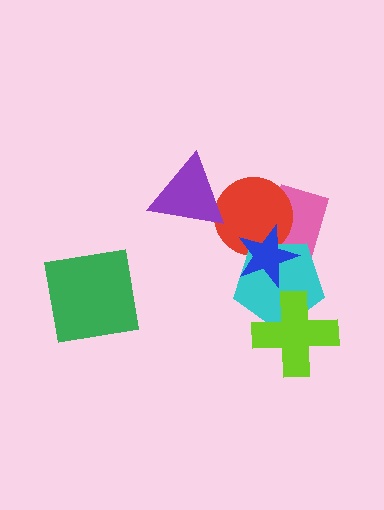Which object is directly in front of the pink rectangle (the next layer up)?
The red circle is directly in front of the pink rectangle.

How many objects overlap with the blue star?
3 objects overlap with the blue star.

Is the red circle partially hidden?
Yes, it is partially covered by another shape.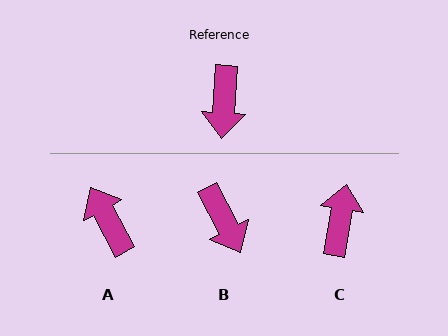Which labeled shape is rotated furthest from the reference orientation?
C, about 174 degrees away.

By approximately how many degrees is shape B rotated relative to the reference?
Approximately 31 degrees counter-clockwise.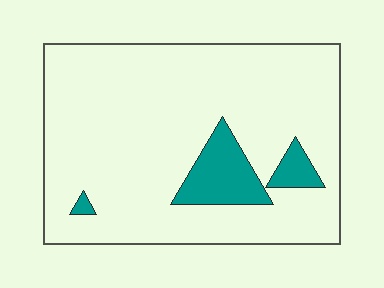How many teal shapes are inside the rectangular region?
3.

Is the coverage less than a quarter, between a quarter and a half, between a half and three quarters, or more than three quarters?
Less than a quarter.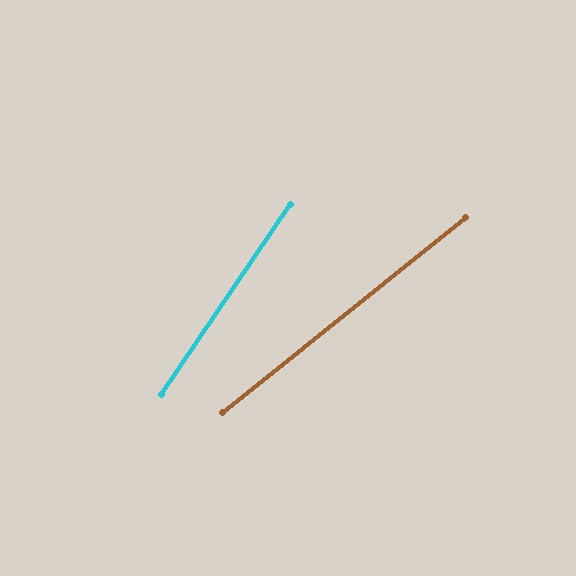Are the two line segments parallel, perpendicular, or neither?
Neither parallel nor perpendicular — they differ by about 17°.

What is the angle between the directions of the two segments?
Approximately 17 degrees.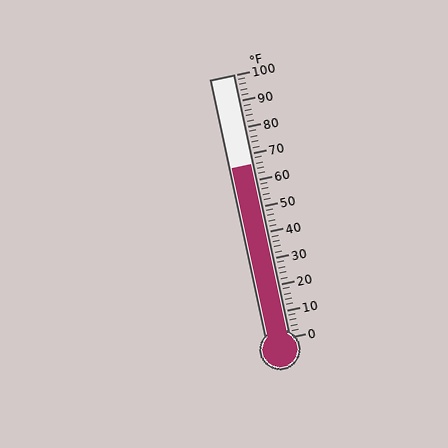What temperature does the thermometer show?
The thermometer shows approximately 66°F.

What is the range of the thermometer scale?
The thermometer scale ranges from 0°F to 100°F.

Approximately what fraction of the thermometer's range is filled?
The thermometer is filled to approximately 65% of its range.